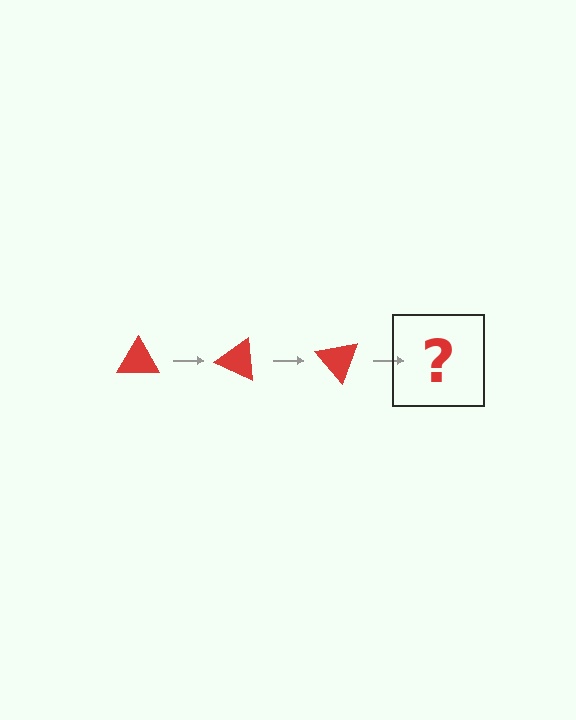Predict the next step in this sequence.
The next step is a red triangle rotated 75 degrees.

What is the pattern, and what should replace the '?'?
The pattern is that the triangle rotates 25 degrees each step. The '?' should be a red triangle rotated 75 degrees.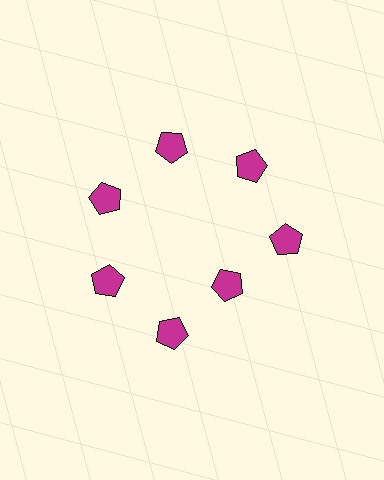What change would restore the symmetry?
The symmetry would be restored by moving it outward, back onto the ring so that all 7 pentagons sit at equal angles and equal distance from the center.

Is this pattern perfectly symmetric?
No. The 7 magenta pentagons are arranged in a ring, but one element near the 5 o'clock position is pulled inward toward the center, breaking the 7-fold rotational symmetry.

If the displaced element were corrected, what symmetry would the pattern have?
It would have 7-fold rotational symmetry — the pattern would map onto itself every 51 degrees.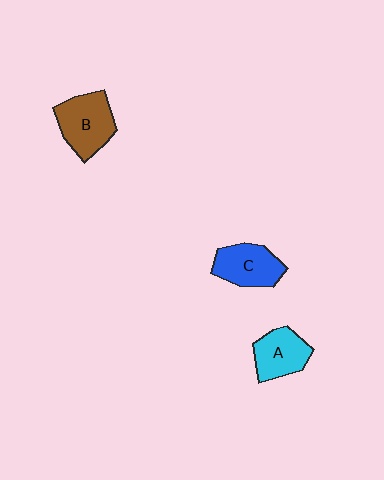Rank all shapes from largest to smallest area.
From largest to smallest: B (brown), C (blue), A (cyan).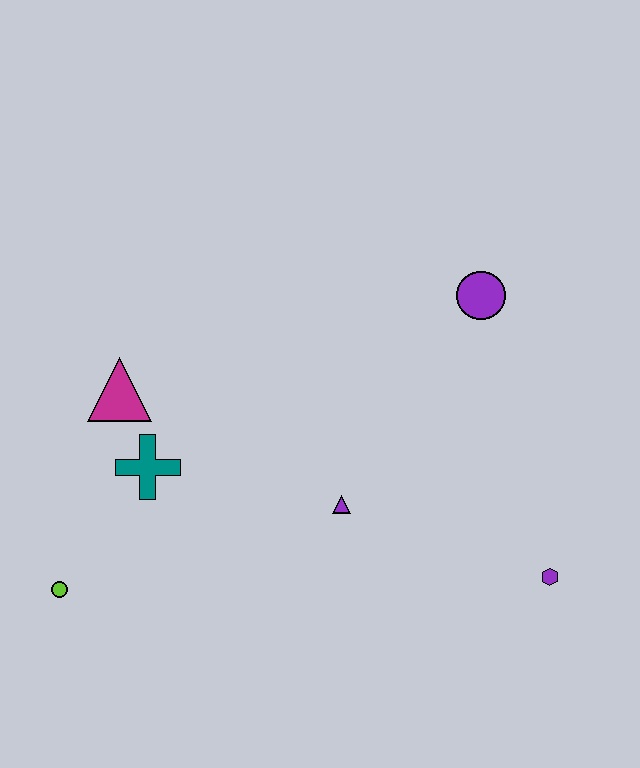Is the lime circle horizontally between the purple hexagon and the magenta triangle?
No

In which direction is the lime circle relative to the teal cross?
The lime circle is below the teal cross.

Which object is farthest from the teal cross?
The purple hexagon is farthest from the teal cross.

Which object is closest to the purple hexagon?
The purple triangle is closest to the purple hexagon.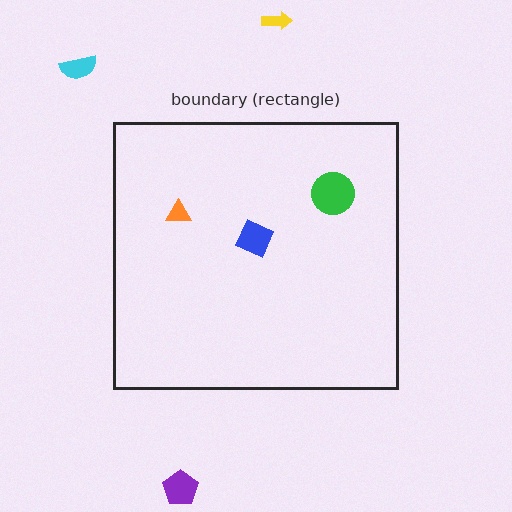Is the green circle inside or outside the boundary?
Inside.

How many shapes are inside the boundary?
3 inside, 3 outside.